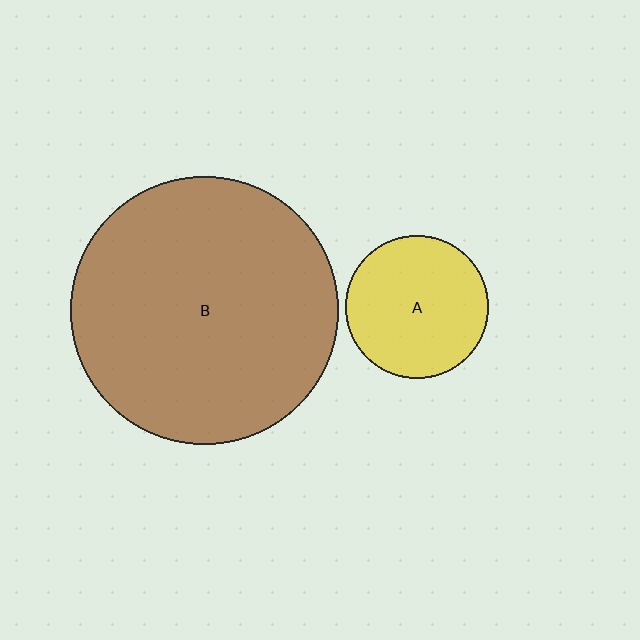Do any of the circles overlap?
No, none of the circles overlap.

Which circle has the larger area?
Circle B (brown).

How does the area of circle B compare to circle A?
Approximately 3.5 times.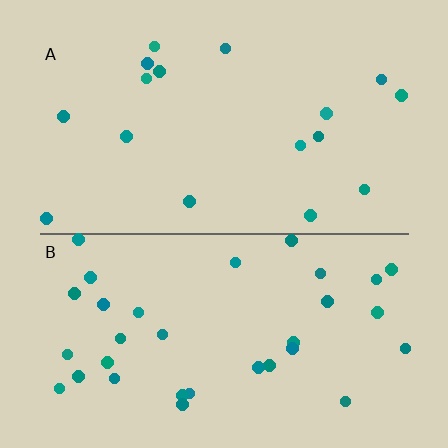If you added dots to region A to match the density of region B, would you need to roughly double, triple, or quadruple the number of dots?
Approximately double.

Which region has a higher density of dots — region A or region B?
B (the bottom).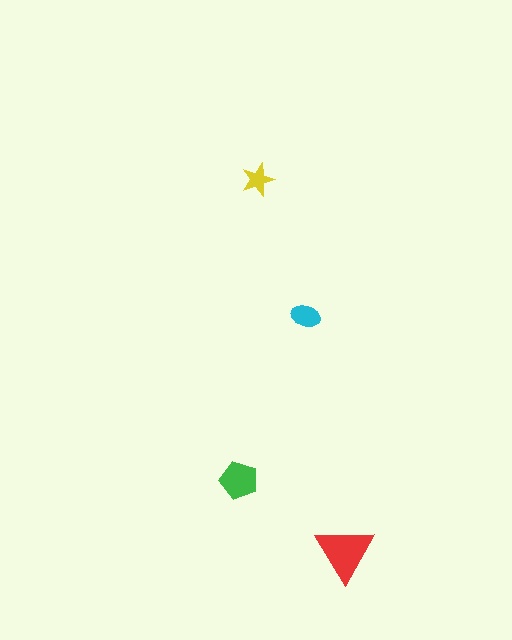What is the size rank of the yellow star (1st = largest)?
4th.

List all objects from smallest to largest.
The yellow star, the cyan ellipse, the green pentagon, the red triangle.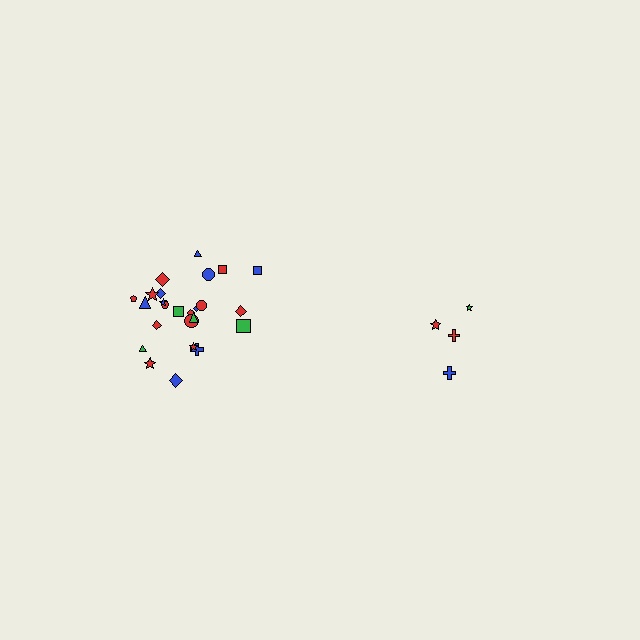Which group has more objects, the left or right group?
The left group.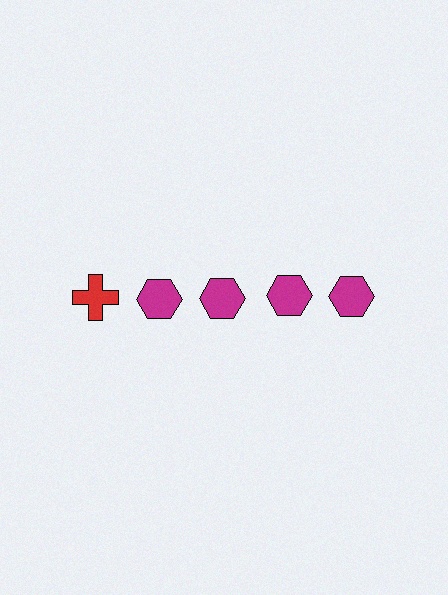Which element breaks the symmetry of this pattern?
The red cross in the top row, leftmost column breaks the symmetry. All other shapes are magenta hexagons.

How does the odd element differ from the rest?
It differs in both color (red instead of magenta) and shape (cross instead of hexagon).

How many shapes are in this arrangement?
There are 5 shapes arranged in a grid pattern.